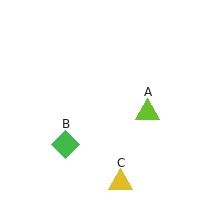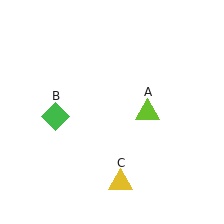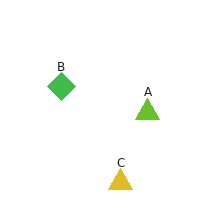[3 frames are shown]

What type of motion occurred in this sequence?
The green diamond (object B) rotated clockwise around the center of the scene.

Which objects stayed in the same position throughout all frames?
Lime triangle (object A) and yellow triangle (object C) remained stationary.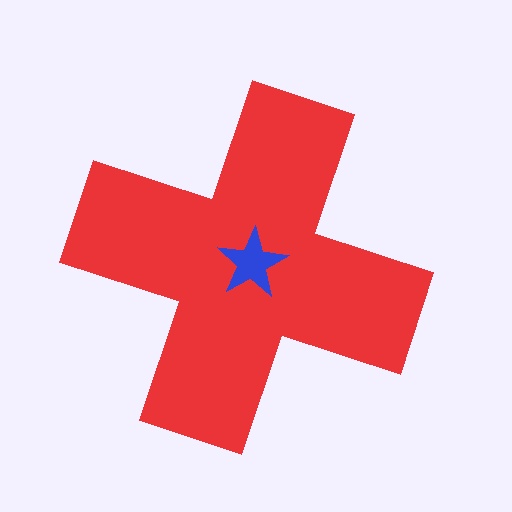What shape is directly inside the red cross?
The blue star.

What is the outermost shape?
The red cross.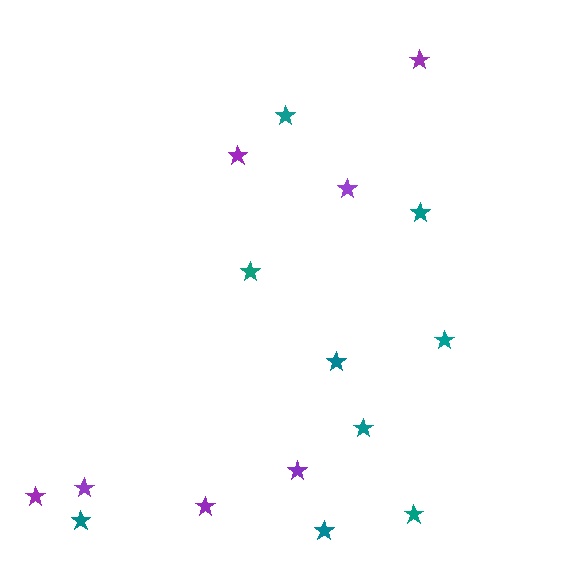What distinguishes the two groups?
There are 2 groups: one group of purple stars (7) and one group of teal stars (9).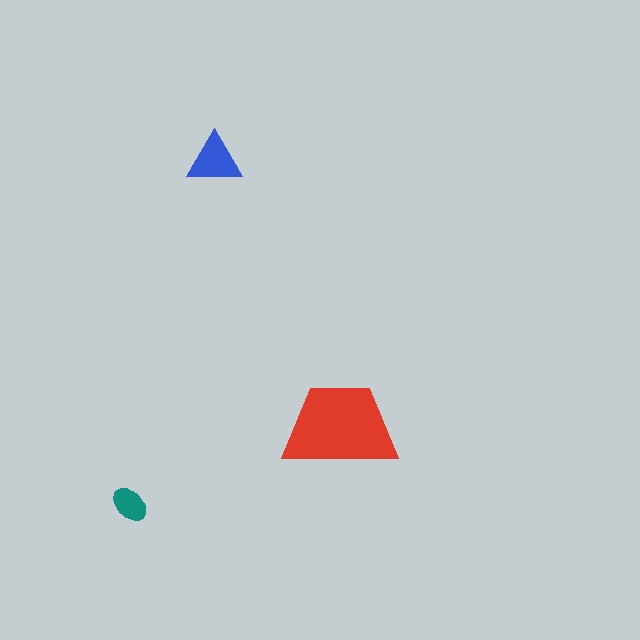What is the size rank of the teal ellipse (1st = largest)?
3rd.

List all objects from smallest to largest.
The teal ellipse, the blue triangle, the red trapezoid.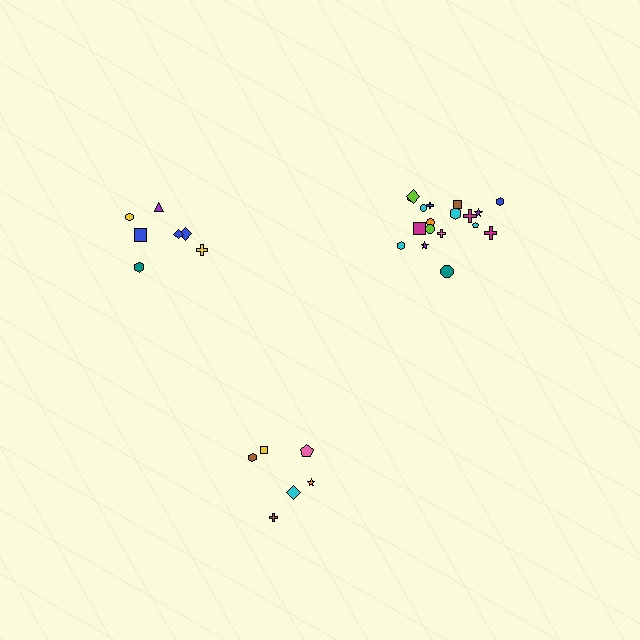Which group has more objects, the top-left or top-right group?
The top-right group.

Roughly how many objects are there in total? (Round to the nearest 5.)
Roughly 30 objects in total.